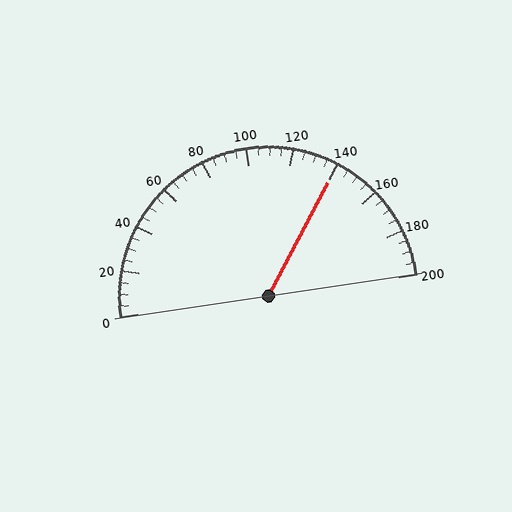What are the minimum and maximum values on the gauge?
The gauge ranges from 0 to 200.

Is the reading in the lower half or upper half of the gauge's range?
The reading is in the upper half of the range (0 to 200).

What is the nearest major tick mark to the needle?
The nearest major tick mark is 140.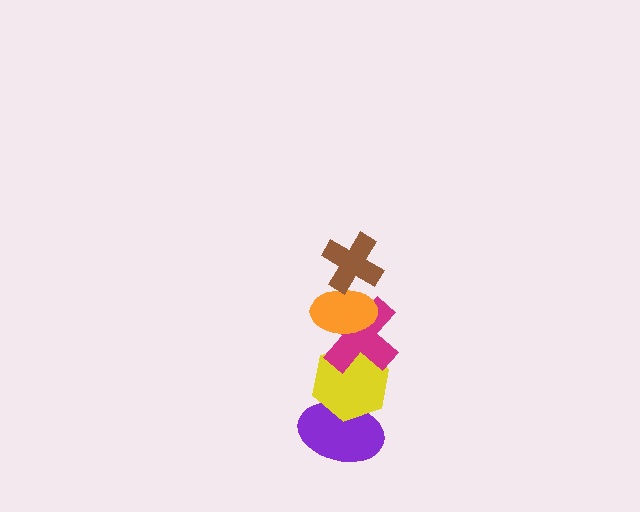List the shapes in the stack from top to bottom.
From top to bottom: the brown cross, the orange ellipse, the magenta cross, the yellow hexagon, the purple ellipse.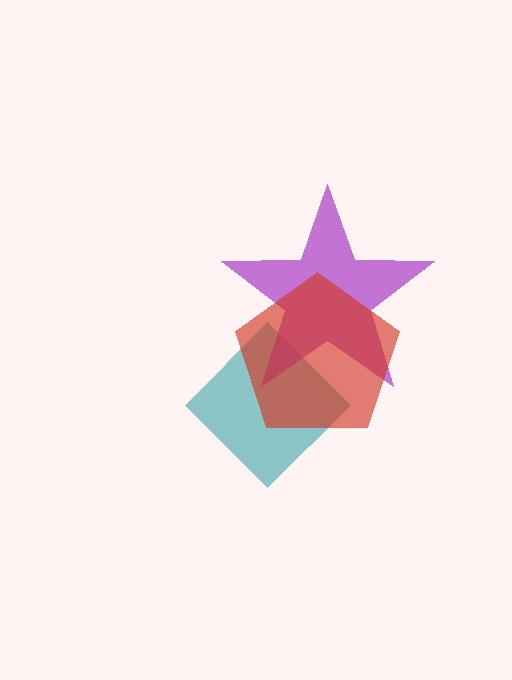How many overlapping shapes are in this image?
There are 3 overlapping shapes in the image.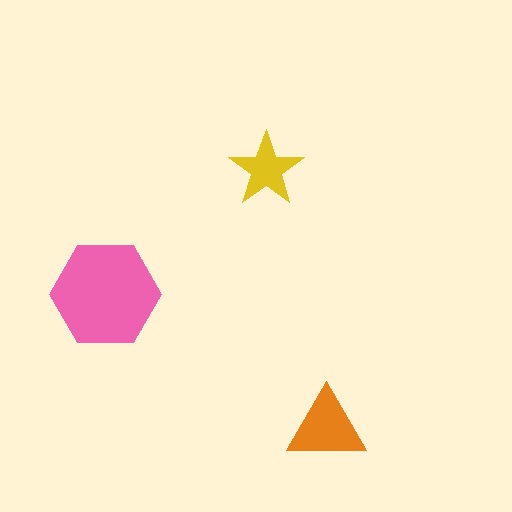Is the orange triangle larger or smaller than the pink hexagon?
Smaller.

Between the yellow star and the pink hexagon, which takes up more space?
The pink hexagon.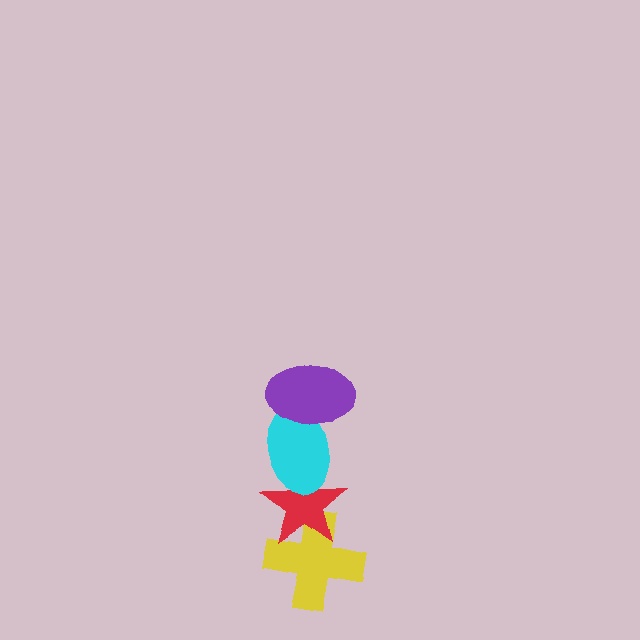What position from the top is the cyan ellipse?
The cyan ellipse is 2nd from the top.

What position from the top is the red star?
The red star is 3rd from the top.